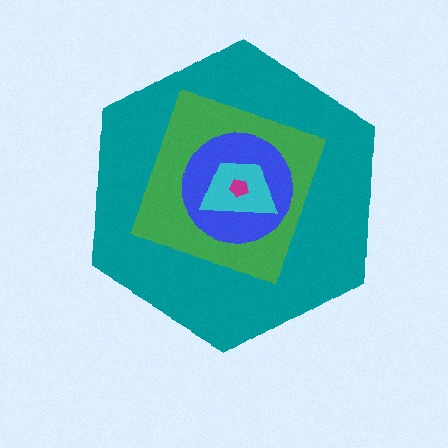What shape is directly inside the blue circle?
The cyan trapezoid.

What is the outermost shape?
The teal hexagon.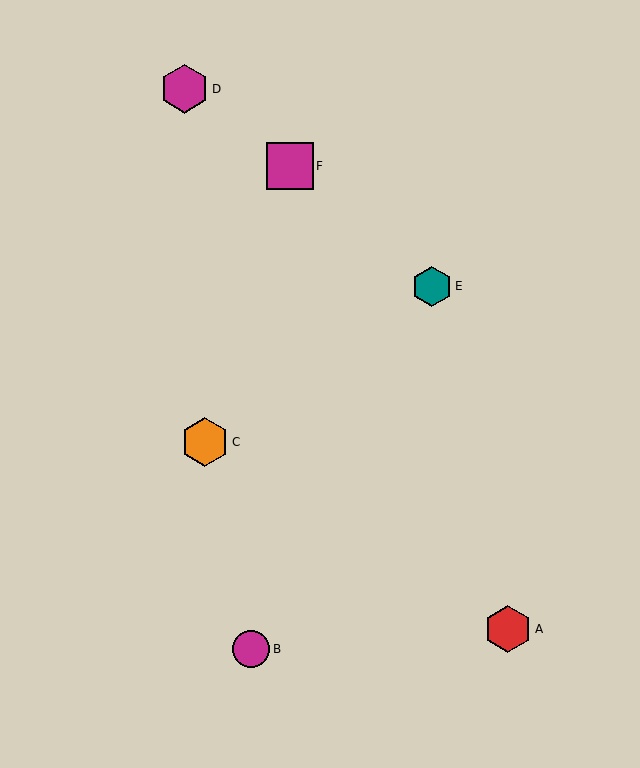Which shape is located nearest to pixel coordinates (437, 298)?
The teal hexagon (labeled E) at (432, 286) is nearest to that location.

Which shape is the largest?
The orange hexagon (labeled C) is the largest.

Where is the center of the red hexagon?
The center of the red hexagon is at (508, 629).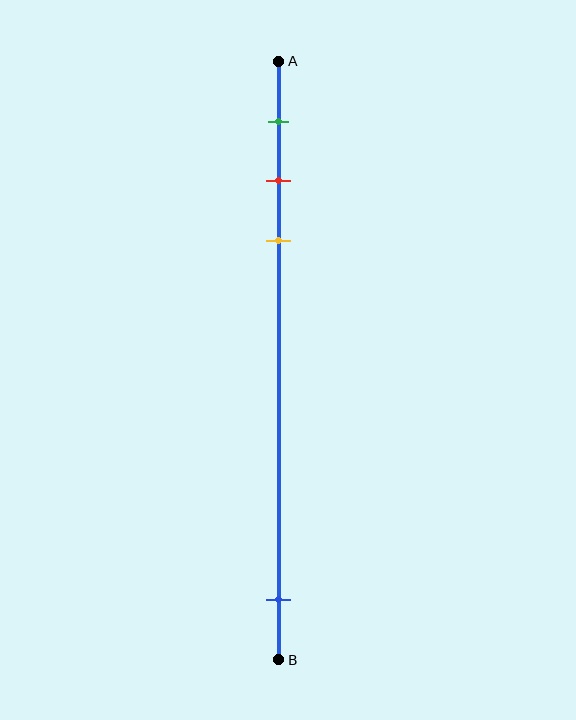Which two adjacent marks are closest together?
The red and yellow marks are the closest adjacent pair.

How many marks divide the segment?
There are 4 marks dividing the segment.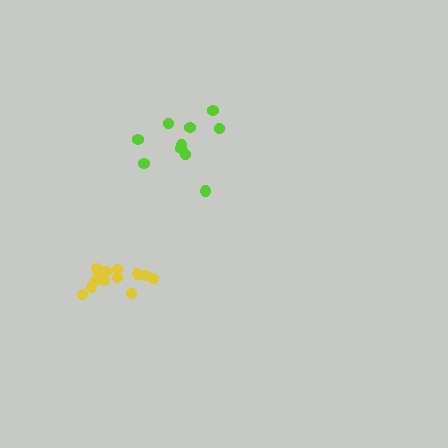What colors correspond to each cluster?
The clusters are colored: yellow, lime.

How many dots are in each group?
Group 1: 13 dots, Group 2: 10 dots (23 total).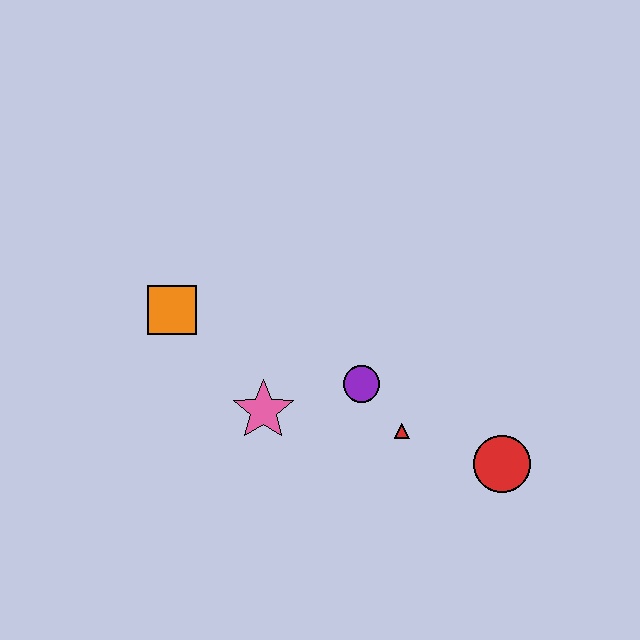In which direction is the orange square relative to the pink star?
The orange square is above the pink star.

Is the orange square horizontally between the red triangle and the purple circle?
No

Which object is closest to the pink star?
The purple circle is closest to the pink star.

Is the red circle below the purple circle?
Yes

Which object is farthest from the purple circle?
The orange square is farthest from the purple circle.